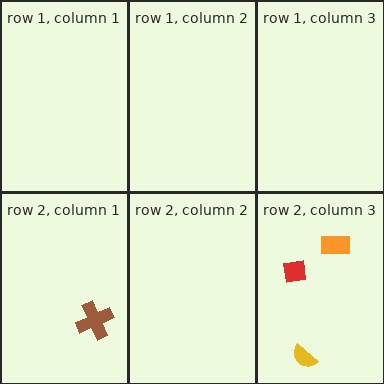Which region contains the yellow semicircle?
The row 2, column 3 region.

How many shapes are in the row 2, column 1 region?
1.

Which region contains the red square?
The row 2, column 3 region.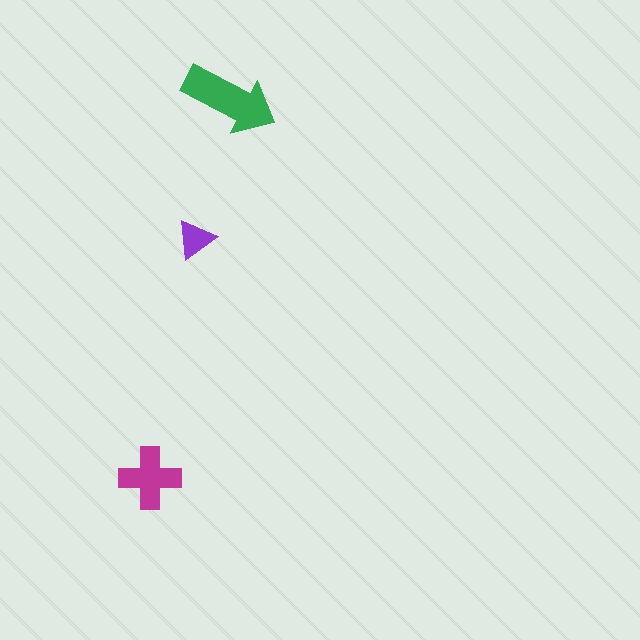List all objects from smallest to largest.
The purple triangle, the magenta cross, the green arrow.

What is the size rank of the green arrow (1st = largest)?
1st.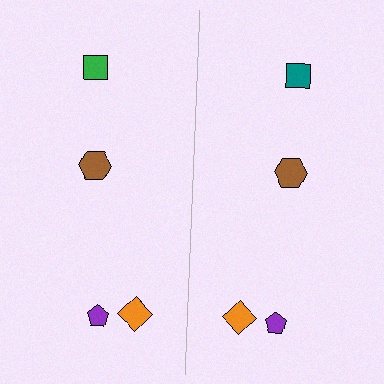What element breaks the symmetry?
The teal square on the right side breaks the symmetry — its mirror counterpart is green.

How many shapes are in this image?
There are 8 shapes in this image.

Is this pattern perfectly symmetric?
No, the pattern is not perfectly symmetric. The teal square on the right side breaks the symmetry — its mirror counterpart is green.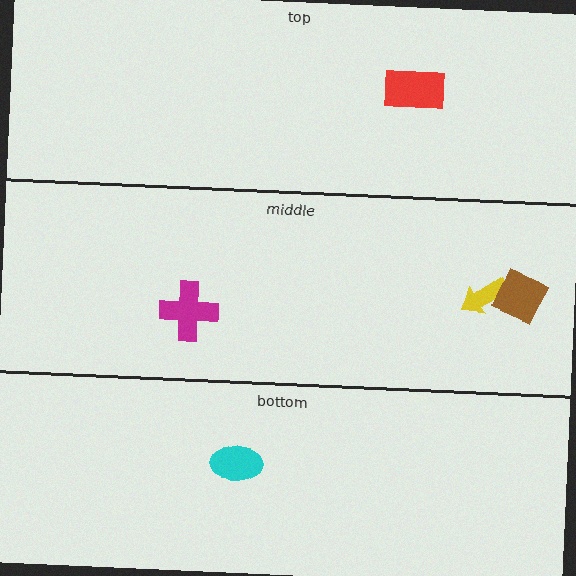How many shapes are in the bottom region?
1.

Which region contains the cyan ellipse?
The bottom region.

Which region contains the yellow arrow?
The middle region.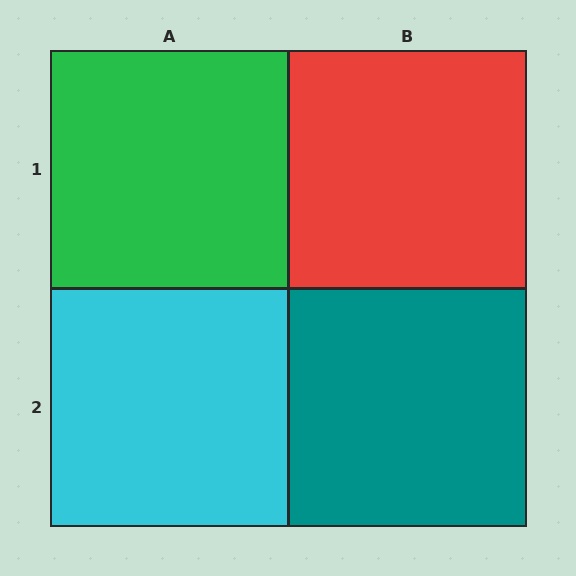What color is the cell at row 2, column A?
Cyan.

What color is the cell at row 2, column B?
Teal.